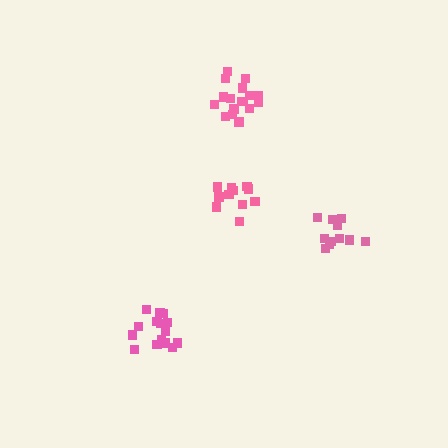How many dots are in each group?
Group 1: 11 dots, Group 2: 17 dots, Group 3: 15 dots, Group 4: 11 dots (54 total).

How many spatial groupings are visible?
There are 4 spatial groupings.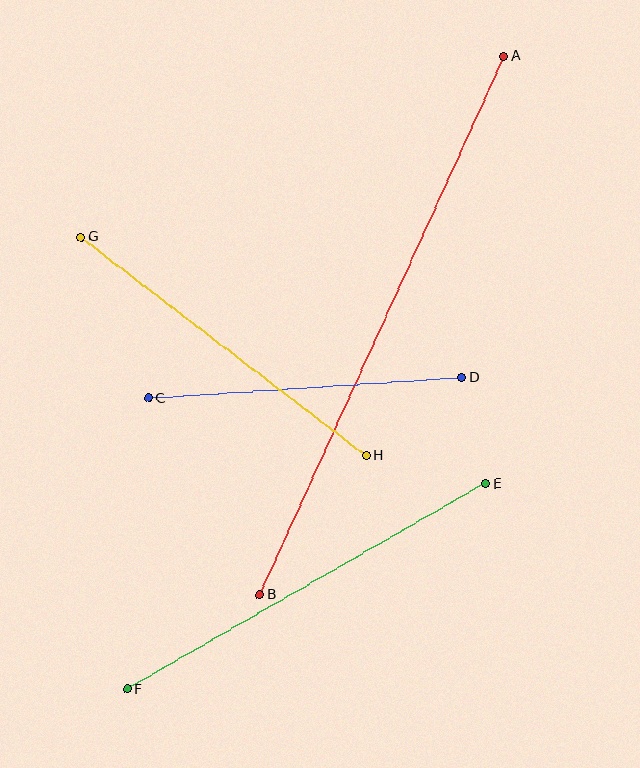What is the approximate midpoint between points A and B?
The midpoint is at approximately (382, 326) pixels.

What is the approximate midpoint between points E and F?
The midpoint is at approximately (307, 586) pixels.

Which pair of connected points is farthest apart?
Points A and B are farthest apart.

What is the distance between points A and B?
The distance is approximately 591 pixels.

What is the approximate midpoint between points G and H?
The midpoint is at approximately (224, 346) pixels.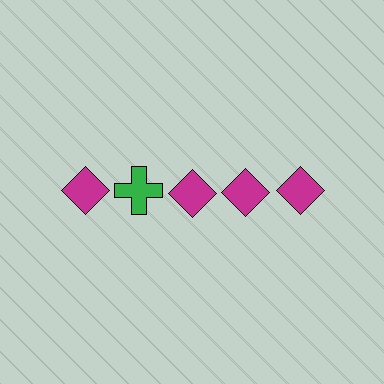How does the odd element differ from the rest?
It differs in both color (green instead of magenta) and shape (cross instead of diamond).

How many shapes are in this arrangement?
There are 5 shapes arranged in a grid pattern.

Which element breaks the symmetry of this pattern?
The green cross in the top row, second from left column breaks the symmetry. All other shapes are magenta diamonds.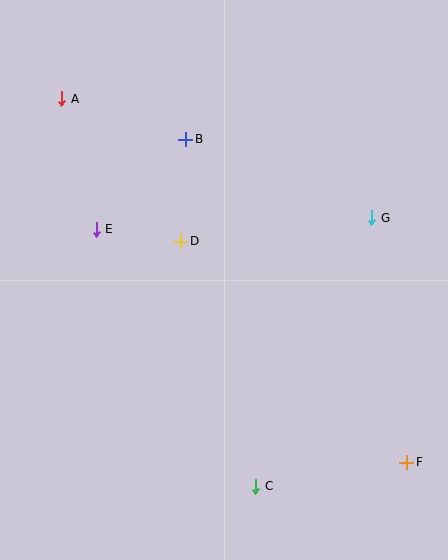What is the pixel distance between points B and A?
The distance between B and A is 130 pixels.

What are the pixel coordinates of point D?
Point D is at (181, 241).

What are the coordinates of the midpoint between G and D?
The midpoint between G and D is at (276, 229).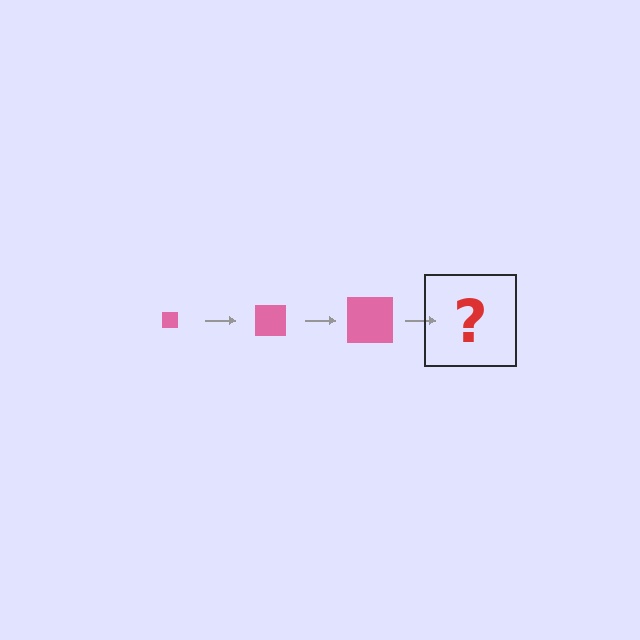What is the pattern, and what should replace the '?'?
The pattern is that the square gets progressively larger each step. The '?' should be a pink square, larger than the previous one.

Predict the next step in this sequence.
The next step is a pink square, larger than the previous one.